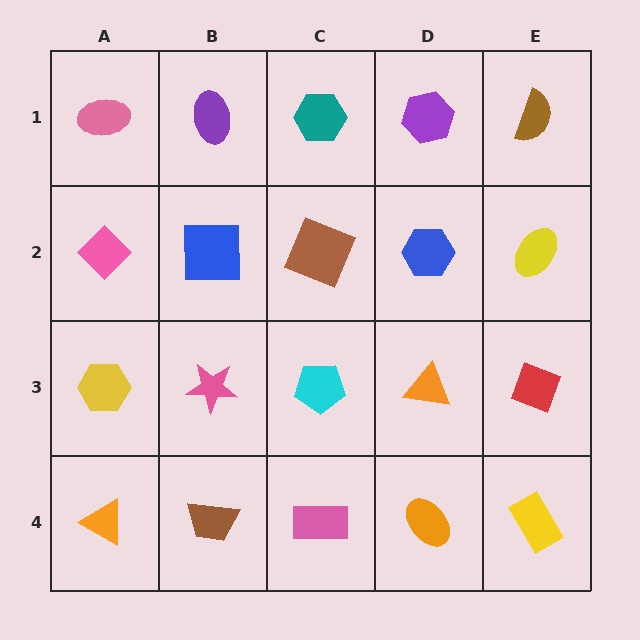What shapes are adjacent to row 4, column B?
A pink star (row 3, column B), an orange triangle (row 4, column A), a pink rectangle (row 4, column C).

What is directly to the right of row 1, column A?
A purple ellipse.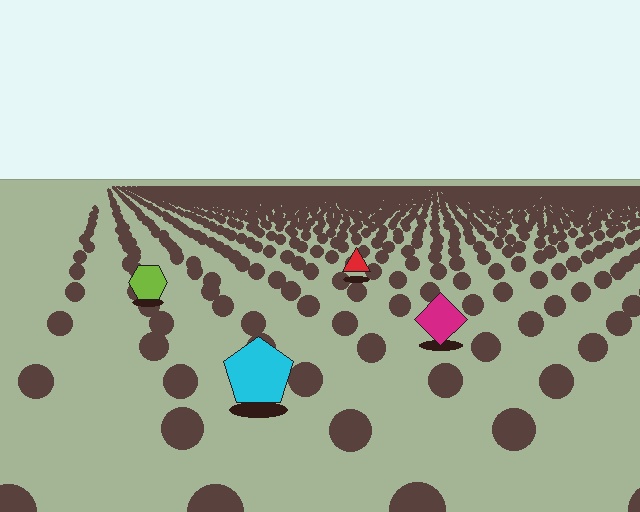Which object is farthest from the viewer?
The red triangle is farthest from the viewer. It appears smaller and the ground texture around it is denser.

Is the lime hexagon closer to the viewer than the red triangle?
Yes. The lime hexagon is closer — you can tell from the texture gradient: the ground texture is coarser near it.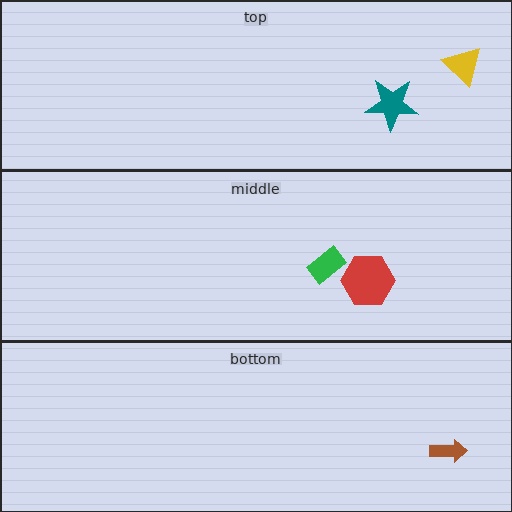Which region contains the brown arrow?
The bottom region.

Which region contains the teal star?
The top region.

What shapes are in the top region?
The yellow triangle, the teal star.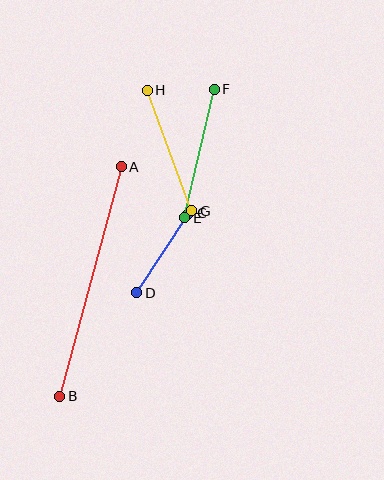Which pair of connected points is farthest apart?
Points A and B are farthest apart.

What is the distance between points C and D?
The distance is approximately 95 pixels.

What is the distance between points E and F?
The distance is approximately 132 pixels.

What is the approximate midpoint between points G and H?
The midpoint is at approximately (169, 150) pixels.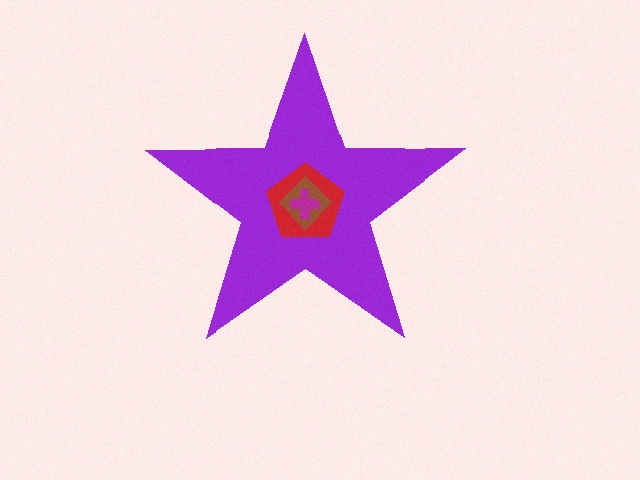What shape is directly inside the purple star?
The red pentagon.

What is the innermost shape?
The magenta cross.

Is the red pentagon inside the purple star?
Yes.